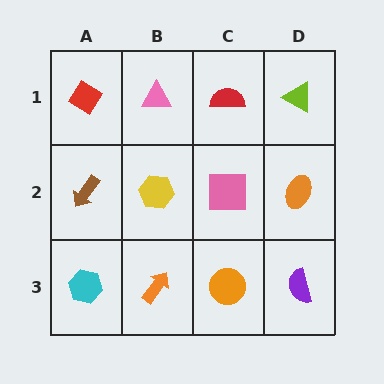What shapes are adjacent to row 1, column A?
A brown arrow (row 2, column A), a pink triangle (row 1, column B).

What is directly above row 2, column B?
A pink triangle.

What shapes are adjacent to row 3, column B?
A yellow hexagon (row 2, column B), a cyan hexagon (row 3, column A), an orange circle (row 3, column C).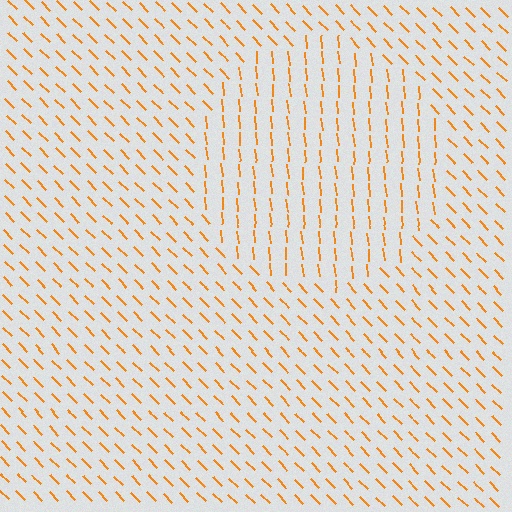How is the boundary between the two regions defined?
The boundary is defined purely by a change in line orientation (approximately 39 degrees difference). All lines are the same color and thickness.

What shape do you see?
I see a circle.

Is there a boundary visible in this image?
Yes, there is a texture boundary formed by a change in line orientation.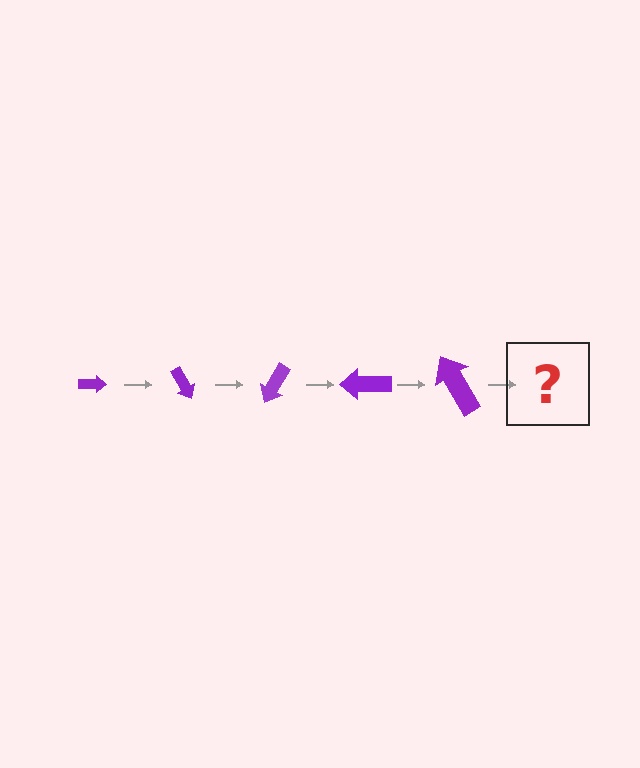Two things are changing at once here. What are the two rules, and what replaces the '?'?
The two rules are that the arrow grows larger each step and it rotates 60 degrees each step. The '?' should be an arrow, larger than the previous one and rotated 300 degrees from the start.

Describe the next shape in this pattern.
It should be an arrow, larger than the previous one and rotated 300 degrees from the start.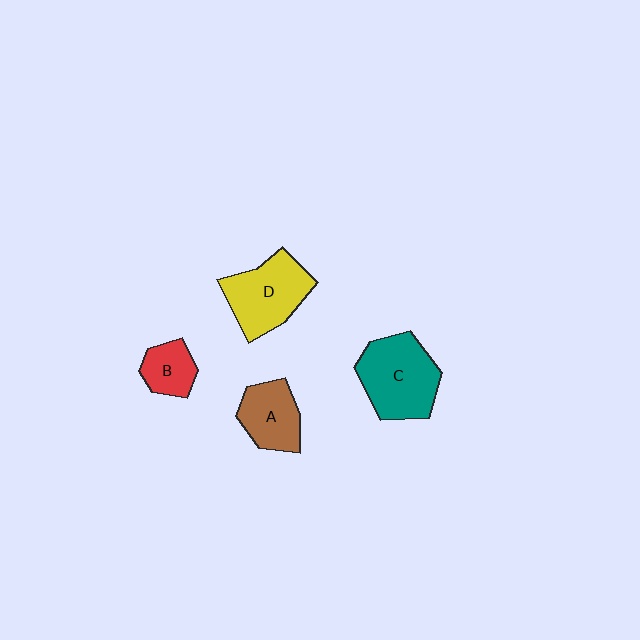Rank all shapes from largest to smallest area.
From largest to smallest: C (teal), D (yellow), A (brown), B (red).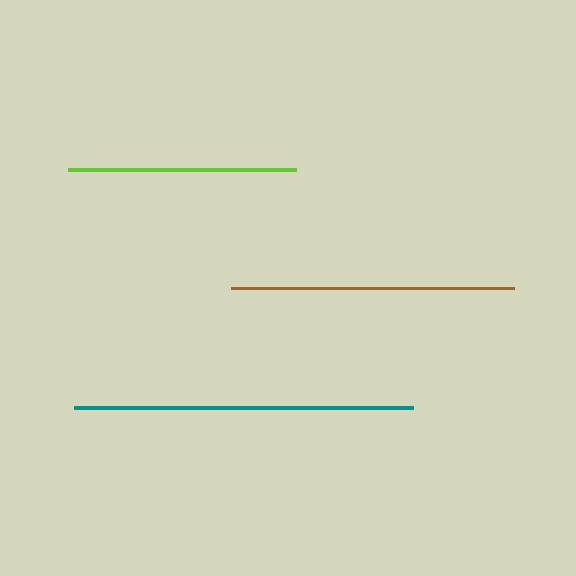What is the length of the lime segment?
The lime segment is approximately 229 pixels long.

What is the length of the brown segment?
The brown segment is approximately 283 pixels long.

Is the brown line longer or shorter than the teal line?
The teal line is longer than the brown line.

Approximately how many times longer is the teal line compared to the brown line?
The teal line is approximately 1.2 times the length of the brown line.